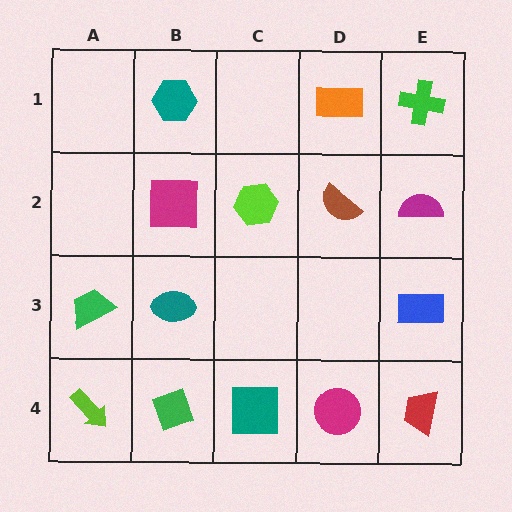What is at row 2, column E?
A magenta semicircle.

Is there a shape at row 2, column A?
No, that cell is empty.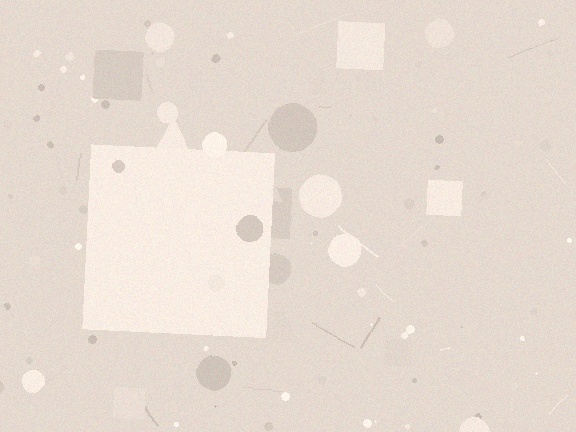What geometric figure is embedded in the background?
A square is embedded in the background.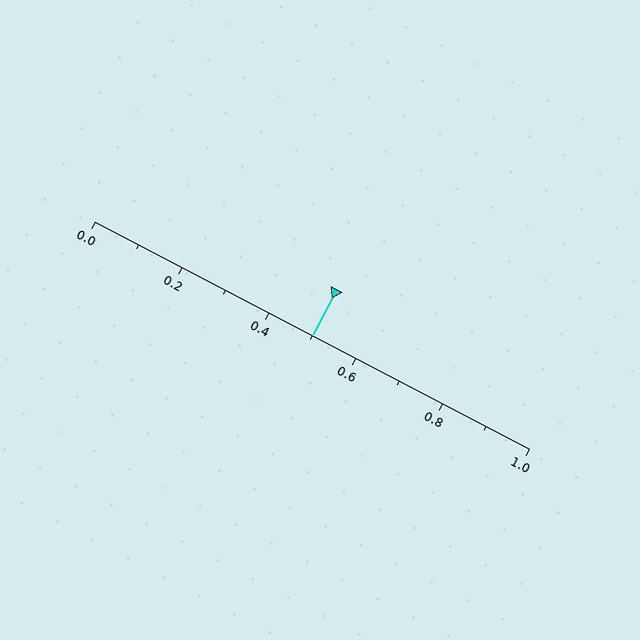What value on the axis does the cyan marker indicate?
The marker indicates approximately 0.5.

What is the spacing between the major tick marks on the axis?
The major ticks are spaced 0.2 apart.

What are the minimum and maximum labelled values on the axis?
The axis runs from 0.0 to 1.0.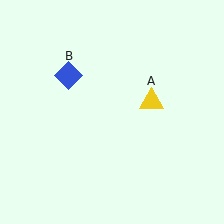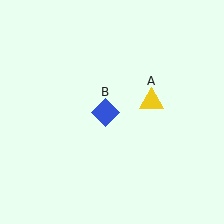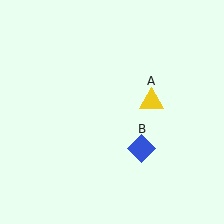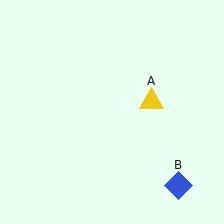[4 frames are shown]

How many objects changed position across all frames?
1 object changed position: blue diamond (object B).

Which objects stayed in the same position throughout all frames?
Yellow triangle (object A) remained stationary.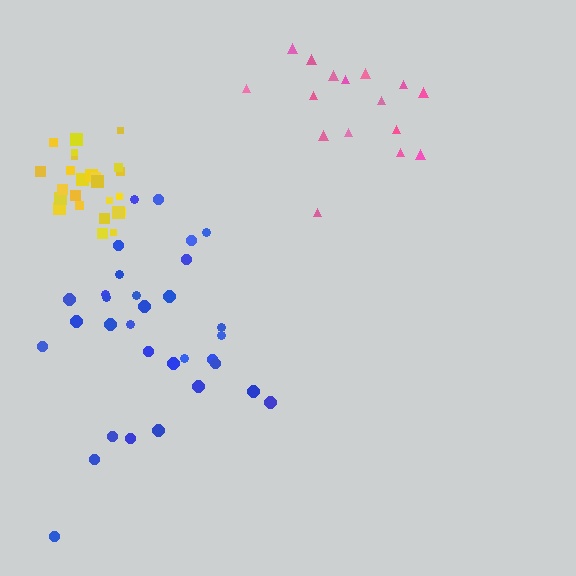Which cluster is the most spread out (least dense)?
Pink.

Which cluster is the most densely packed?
Yellow.